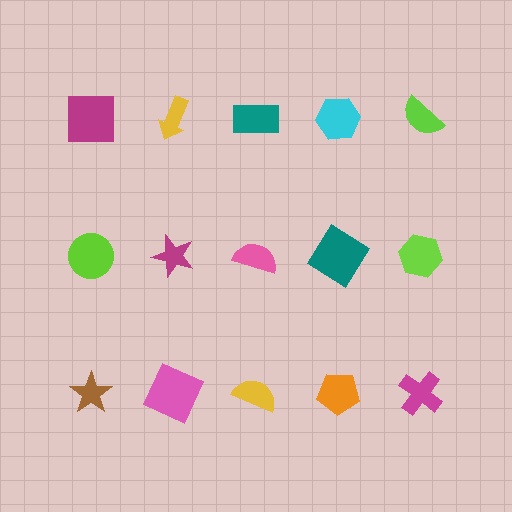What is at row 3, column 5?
A magenta cross.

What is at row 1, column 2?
A yellow arrow.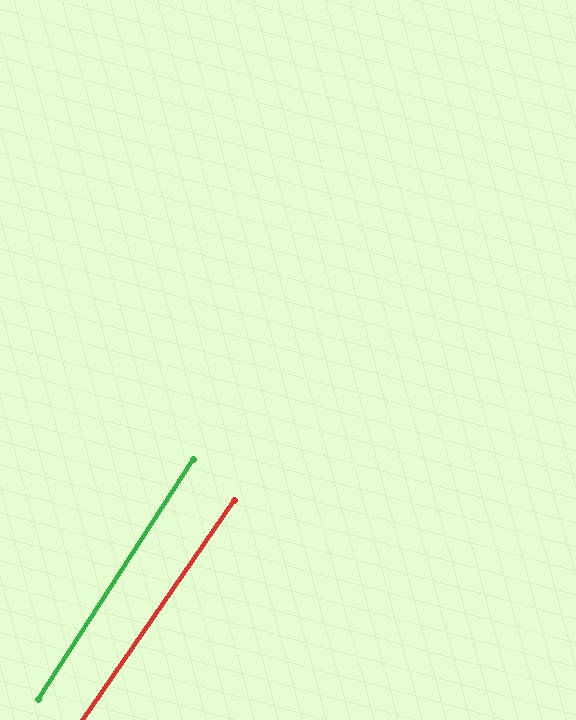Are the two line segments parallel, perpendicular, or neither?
Parallel — their directions differ by only 1.7°.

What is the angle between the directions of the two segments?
Approximately 2 degrees.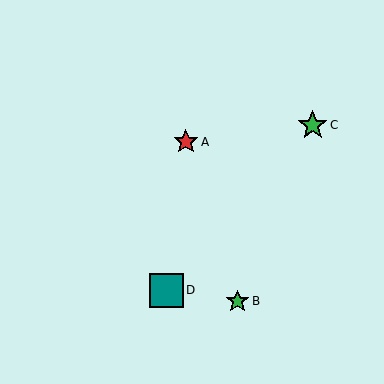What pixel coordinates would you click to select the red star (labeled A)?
Click at (186, 142) to select the red star A.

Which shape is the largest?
The teal square (labeled D) is the largest.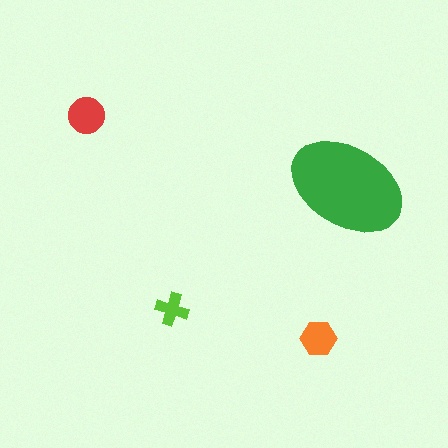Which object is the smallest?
The lime cross.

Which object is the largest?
The green ellipse.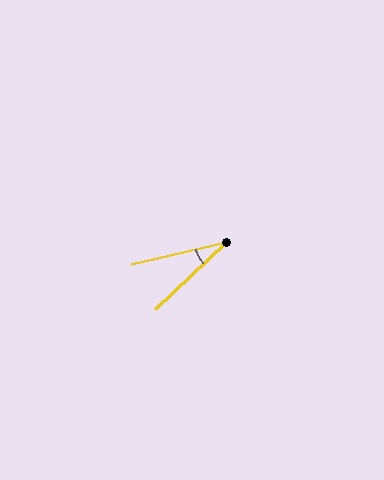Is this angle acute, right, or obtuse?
It is acute.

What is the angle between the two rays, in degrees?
Approximately 30 degrees.